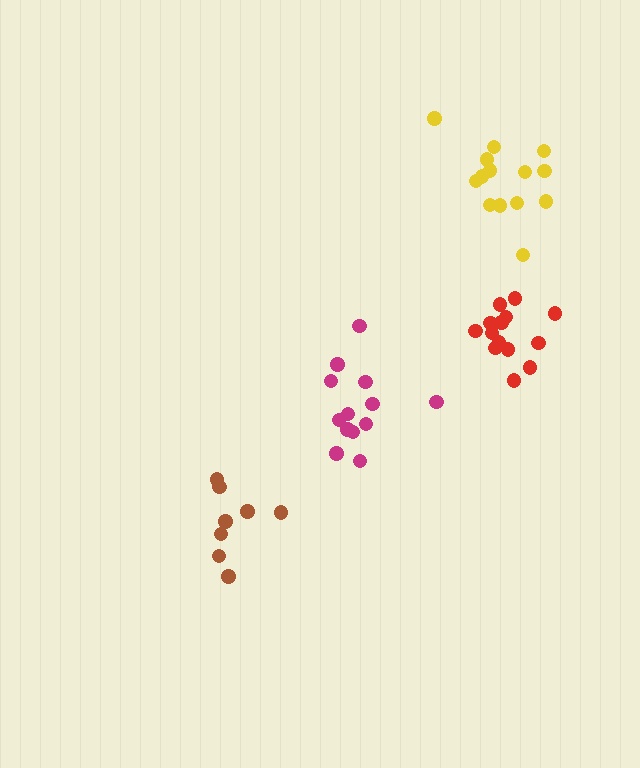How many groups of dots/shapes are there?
There are 4 groups.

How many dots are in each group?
Group 1: 8 dots, Group 2: 14 dots, Group 3: 13 dots, Group 4: 14 dots (49 total).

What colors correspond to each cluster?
The clusters are colored: brown, red, magenta, yellow.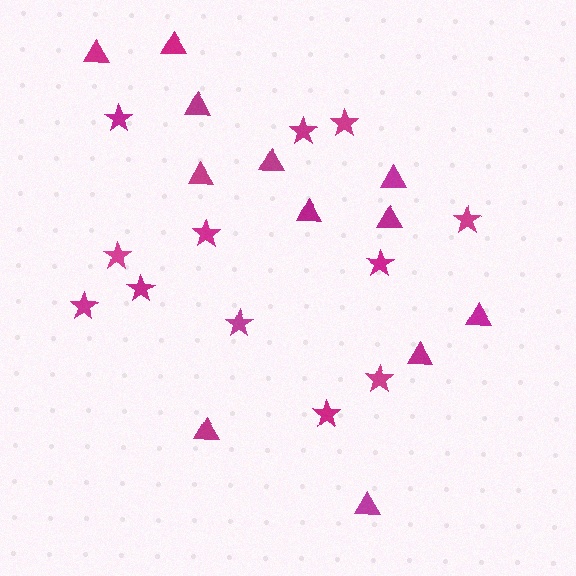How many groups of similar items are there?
There are 2 groups: one group of triangles (12) and one group of stars (12).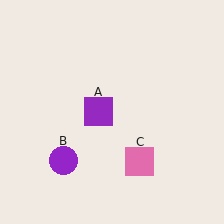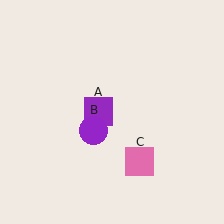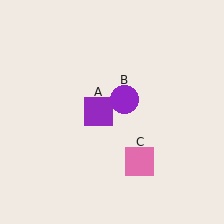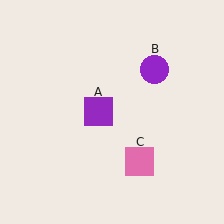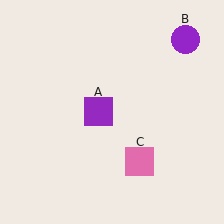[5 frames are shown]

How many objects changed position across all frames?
1 object changed position: purple circle (object B).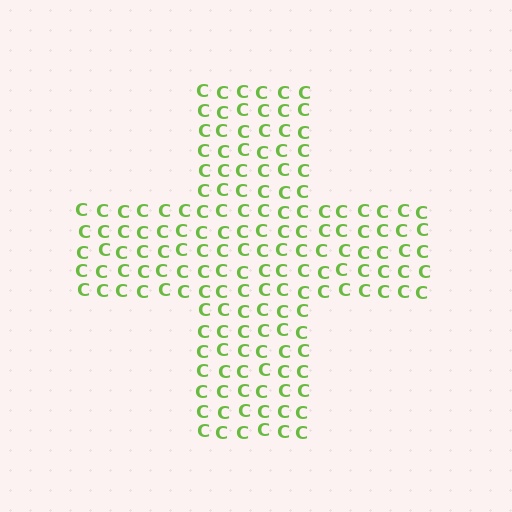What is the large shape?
The large shape is a cross.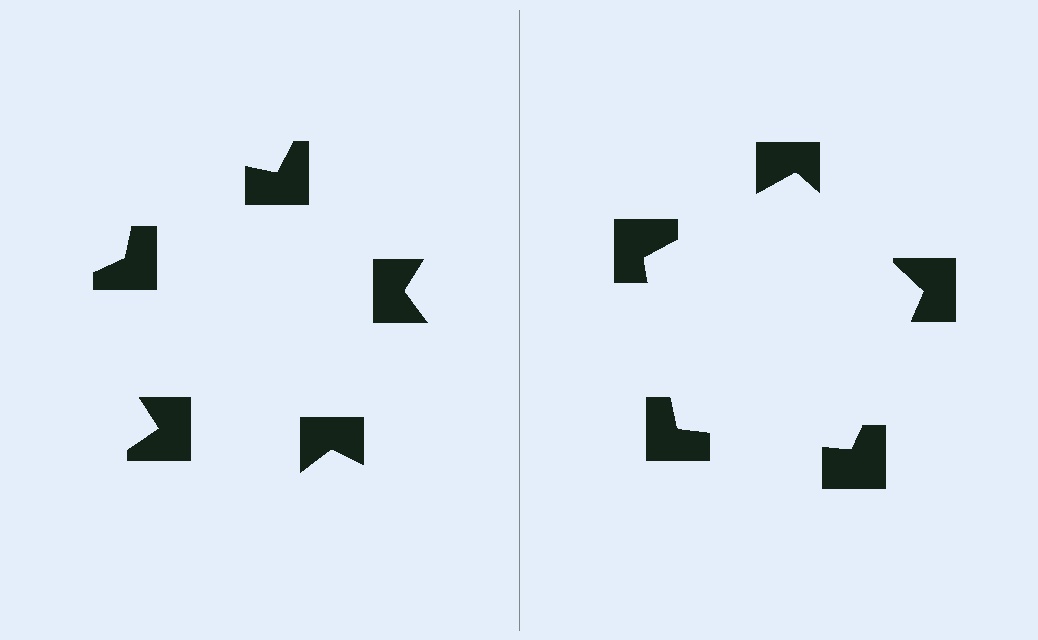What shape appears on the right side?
An illusory pentagon.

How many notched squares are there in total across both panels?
10 — 5 on each side.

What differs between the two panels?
The notched squares are positioned identically on both sides; only the wedge orientations differ. On the right they align to a pentagon; on the left they are misaligned.